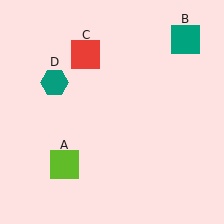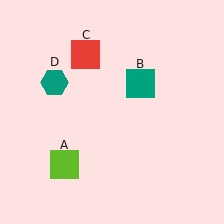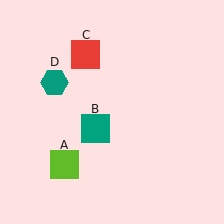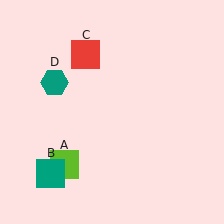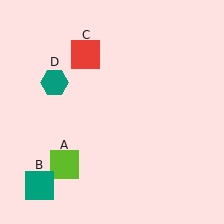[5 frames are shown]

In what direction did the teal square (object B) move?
The teal square (object B) moved down and to the left.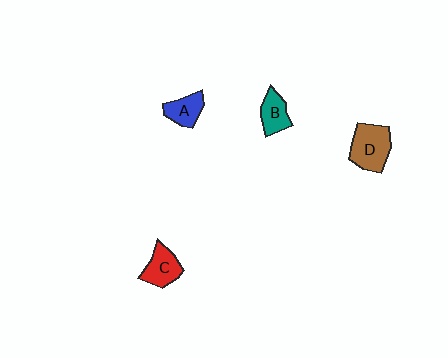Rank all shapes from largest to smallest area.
From largest to smallest: D (brown), C (red), B (teal), A (blue).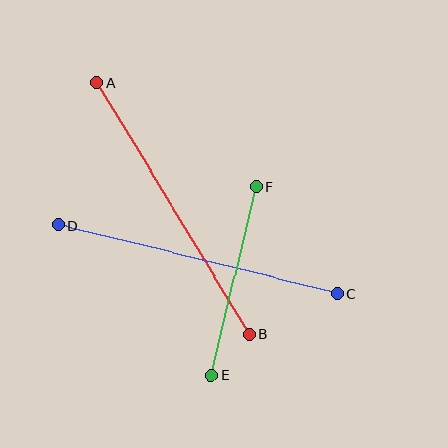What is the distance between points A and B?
The distance is approximately 294 pixels.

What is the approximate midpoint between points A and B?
The midpoint is at approximately (173, 209) pixels.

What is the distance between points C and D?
The distance is approximately 288 pixels.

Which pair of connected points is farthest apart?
Points A and B are farthest apart.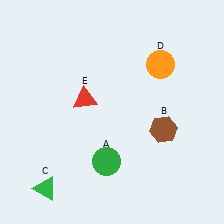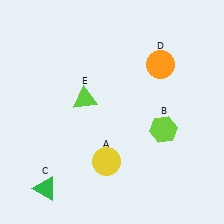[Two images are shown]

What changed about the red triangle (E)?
In Image 1, E is red. In Image 2, it changed to lime.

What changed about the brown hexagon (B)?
In Image 1, B is brown. In Image 2, it changed to lime.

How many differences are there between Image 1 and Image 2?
There are 3 differences between the two images.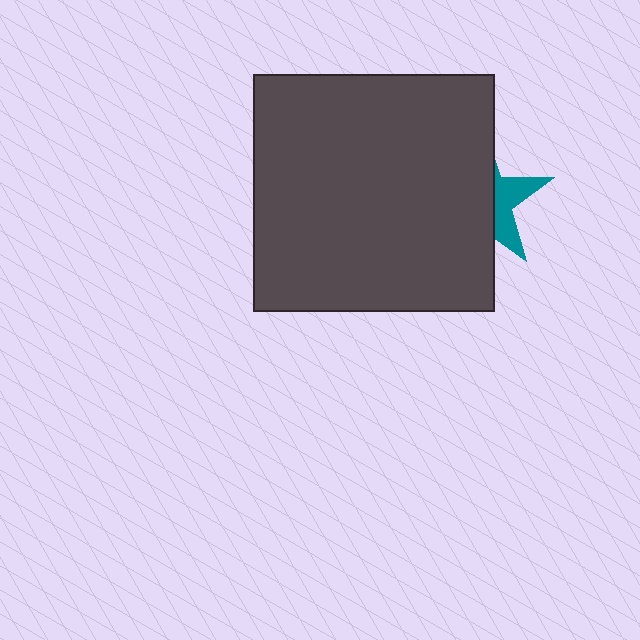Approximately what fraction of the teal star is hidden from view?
Roughly 67% of the teal star is hidden behind the dark gray rectangle.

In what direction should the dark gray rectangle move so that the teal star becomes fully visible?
The dark gray rectangle should move left. That is the shortest direction to clear the overlap and leave the teal star fully visible.